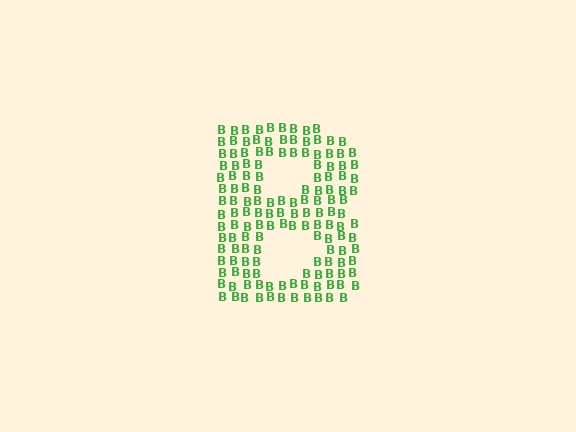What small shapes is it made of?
It is made of small letter B's.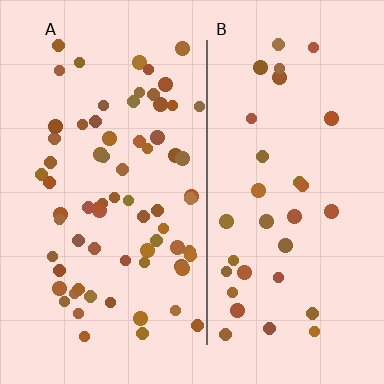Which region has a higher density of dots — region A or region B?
A (the left).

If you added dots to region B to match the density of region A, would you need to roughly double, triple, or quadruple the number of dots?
Approximately double.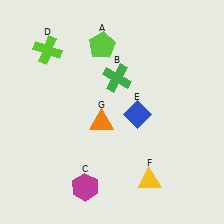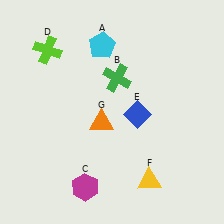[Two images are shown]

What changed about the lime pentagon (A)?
In Image 1, A is lime. In Image 2, it changed to cyan.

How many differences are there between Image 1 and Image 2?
There is 1 difference between the two images.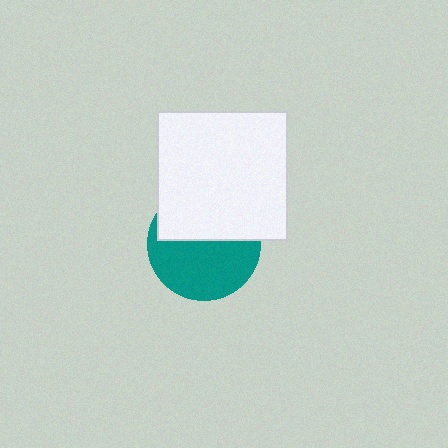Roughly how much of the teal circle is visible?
About half of it is visible (roughly 55%).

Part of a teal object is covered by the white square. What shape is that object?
It is a circle.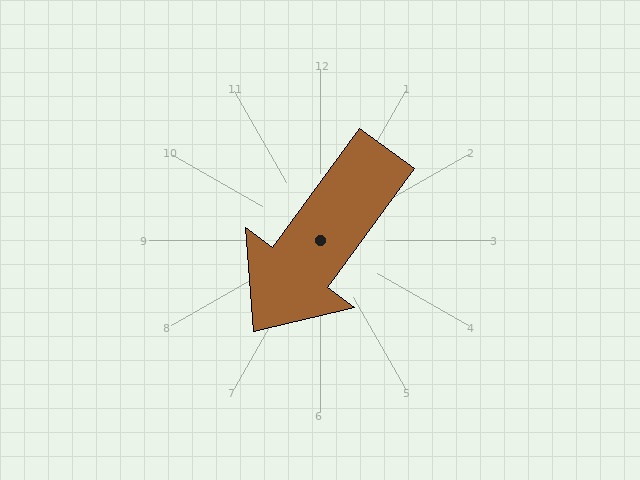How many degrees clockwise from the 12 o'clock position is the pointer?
Approximately 216 degrees.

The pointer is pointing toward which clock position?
Roughly 7 o'clock.